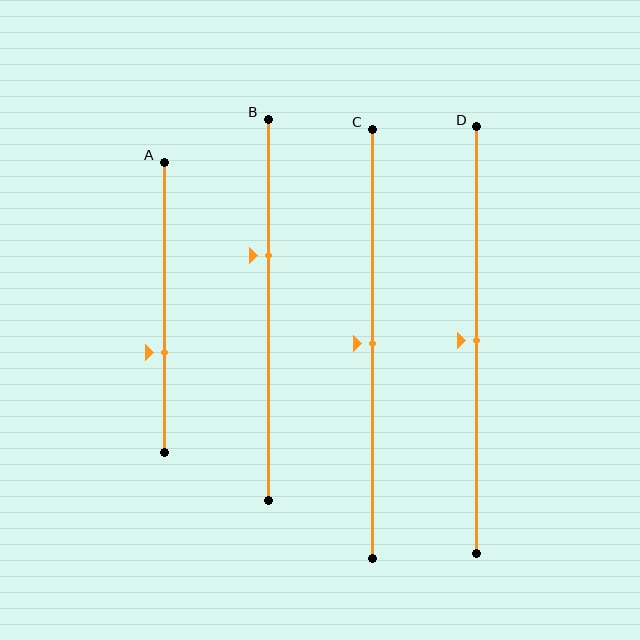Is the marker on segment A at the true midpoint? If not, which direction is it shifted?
No, the marker on segment A is shifted downward by about 15% of the segment length.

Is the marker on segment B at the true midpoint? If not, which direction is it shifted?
No, the marker on segment B is shifted upward by about 14% of the segment length.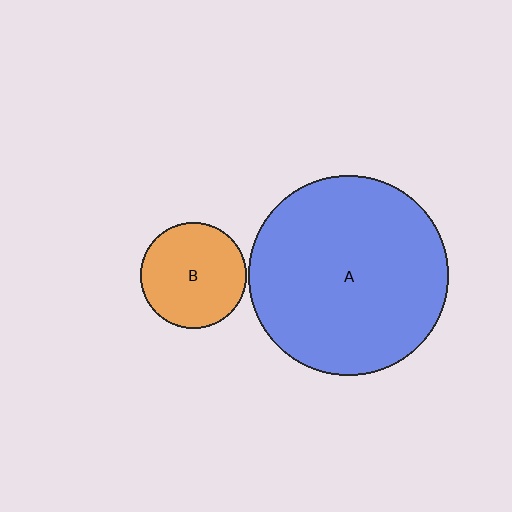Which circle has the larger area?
Circle A (blue).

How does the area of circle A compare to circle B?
Approximately 3.5 times.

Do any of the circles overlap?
No, none of the circles overlap.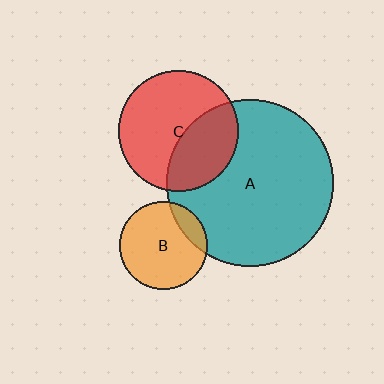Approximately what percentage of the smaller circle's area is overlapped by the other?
Approximately 35%.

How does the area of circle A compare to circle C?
Approximately 1.9 times.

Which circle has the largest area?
Circle A (teal).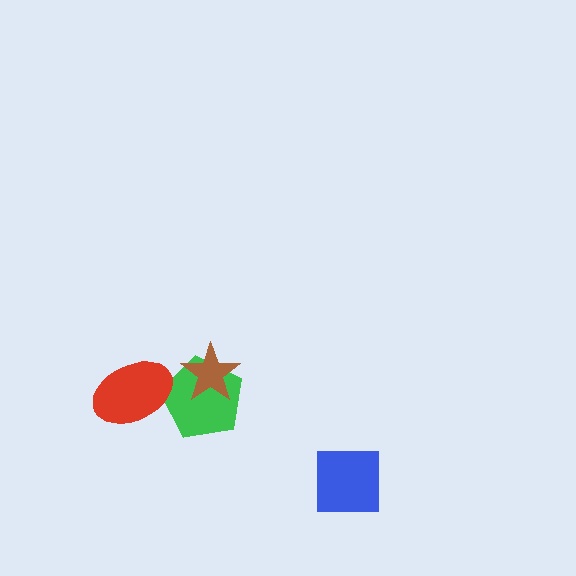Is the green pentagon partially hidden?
Yes, it is partially covered by another shape.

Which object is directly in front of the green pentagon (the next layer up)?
The brown star is directly in front of the green pentagon.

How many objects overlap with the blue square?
0 objects overlap with the blue square.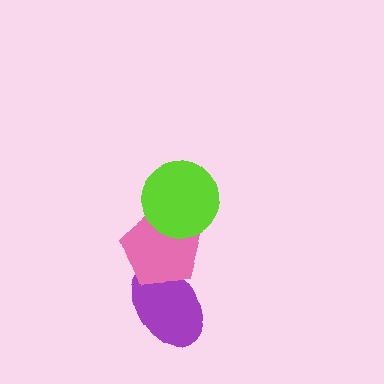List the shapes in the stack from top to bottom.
From top to bottom: the lime circle, the pink pentagon, the purple ellipse.